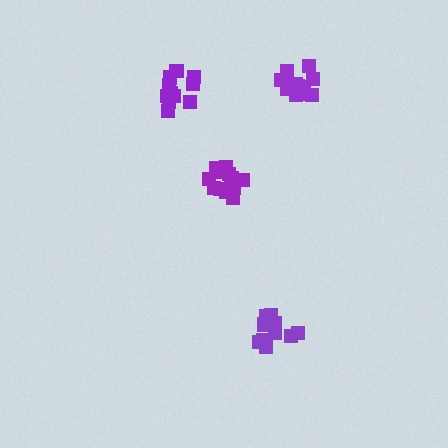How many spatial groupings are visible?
There are 4 spatial groupings.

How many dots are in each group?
Group 1: 15 dots, Group 2: 11 dots, Group 3: 11 dots, Group 4: 14 dots (51 total).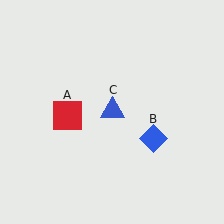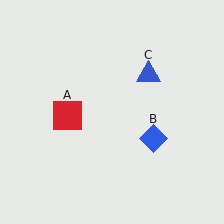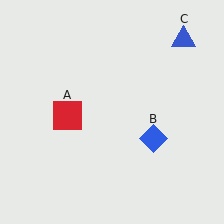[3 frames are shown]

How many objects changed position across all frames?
1 object changed position: blue triangle (object C).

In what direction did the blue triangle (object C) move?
The blue triangle (object C) moved up and to the right.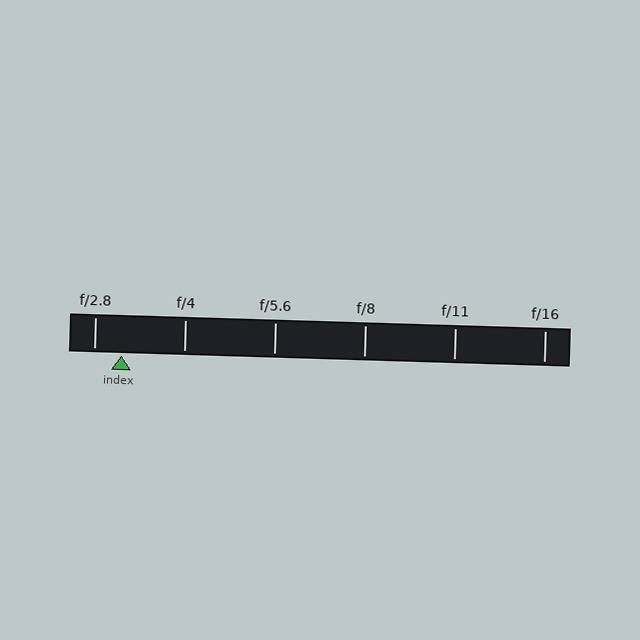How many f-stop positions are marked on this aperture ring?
There are 6 f-stop positions marked.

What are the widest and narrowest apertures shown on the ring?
The widest aperture shown is f/2.8 and the narrowest is f/16.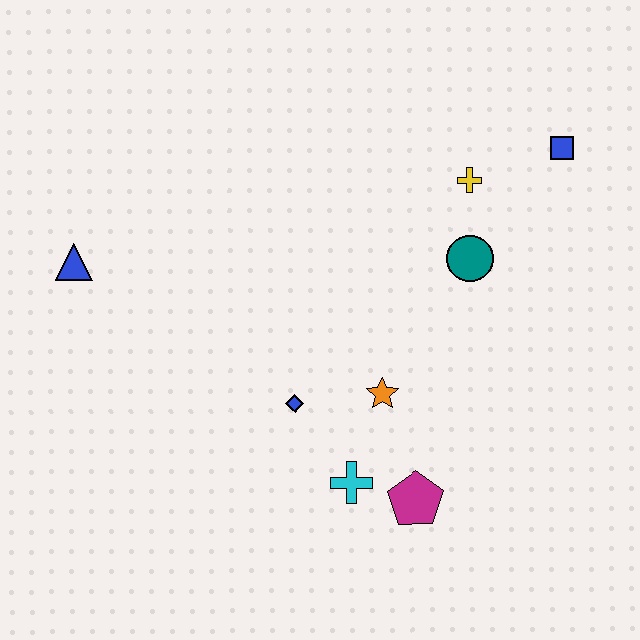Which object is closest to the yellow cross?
The teal circle is closest to the yellow cross.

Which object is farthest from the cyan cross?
The blue square is farthest from the cyan cross.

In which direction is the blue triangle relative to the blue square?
The blue triangle is to the left of the blue square.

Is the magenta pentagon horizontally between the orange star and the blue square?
Yes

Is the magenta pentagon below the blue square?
Yes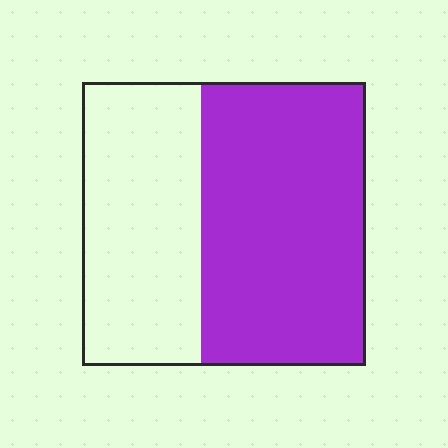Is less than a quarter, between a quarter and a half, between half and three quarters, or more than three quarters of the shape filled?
Between half and three quarters.